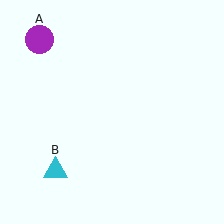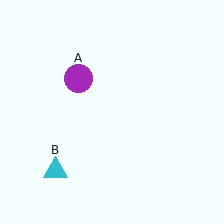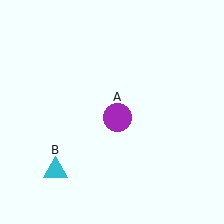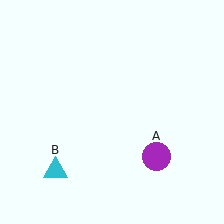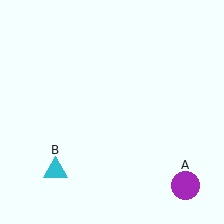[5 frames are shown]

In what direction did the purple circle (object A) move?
The purple circle (object A) moved down and to the right.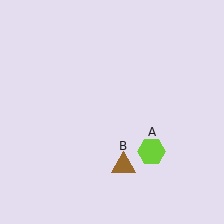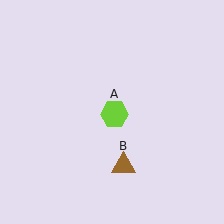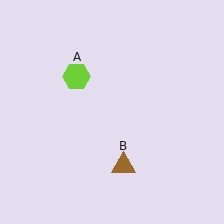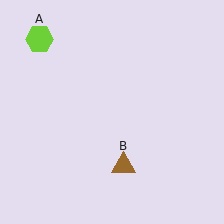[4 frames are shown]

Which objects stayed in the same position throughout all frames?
Brown triangle (object B) remained stationary.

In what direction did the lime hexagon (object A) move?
The lime hexagon (object A) moved up and to the left.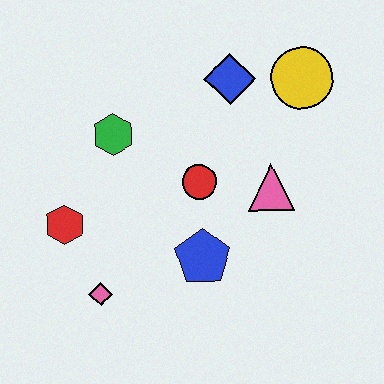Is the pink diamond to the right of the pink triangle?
No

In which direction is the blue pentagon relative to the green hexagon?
The blue pentagon is below the green hexagon.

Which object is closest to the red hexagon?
The pink diamond is closest to the red hexagon.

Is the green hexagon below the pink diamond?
No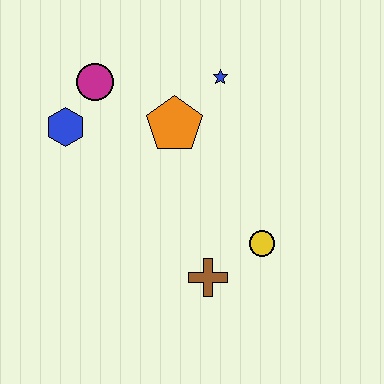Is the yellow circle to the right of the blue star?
Yes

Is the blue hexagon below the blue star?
Yes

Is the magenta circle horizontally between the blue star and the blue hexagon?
Yes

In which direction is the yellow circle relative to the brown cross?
The yellow circle is to the right of the brown cross.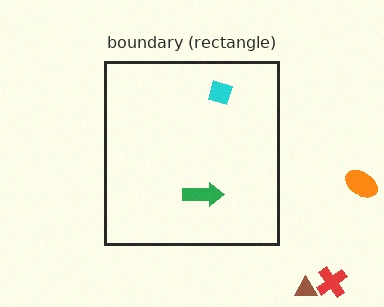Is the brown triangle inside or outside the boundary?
Outside.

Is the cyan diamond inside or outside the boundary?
Inside.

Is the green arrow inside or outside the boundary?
Inside.